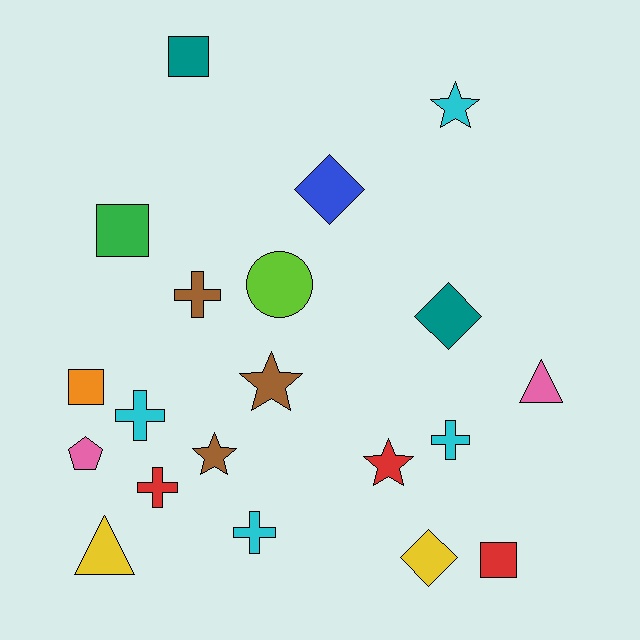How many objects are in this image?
There are 20 objects.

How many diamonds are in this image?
There are 3 diamonds.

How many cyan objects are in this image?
There are 4 cyan objects.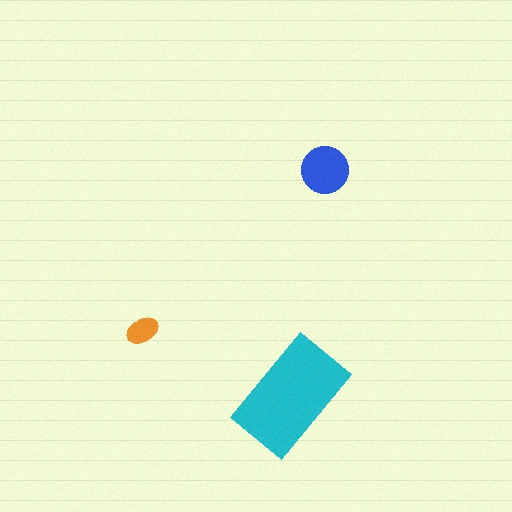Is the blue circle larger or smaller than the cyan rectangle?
Smaller.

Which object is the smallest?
The orange ellipse.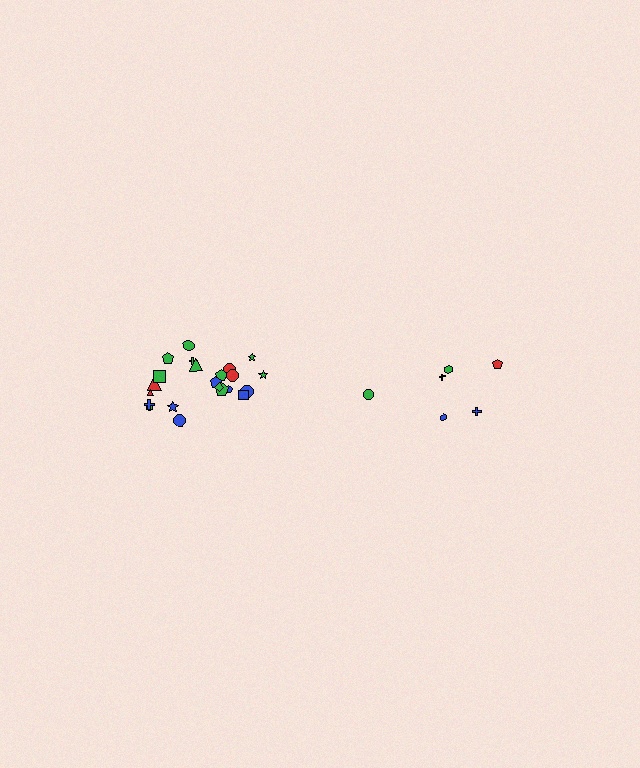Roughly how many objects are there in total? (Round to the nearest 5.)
Roughly 30 objects in total.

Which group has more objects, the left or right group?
The left group.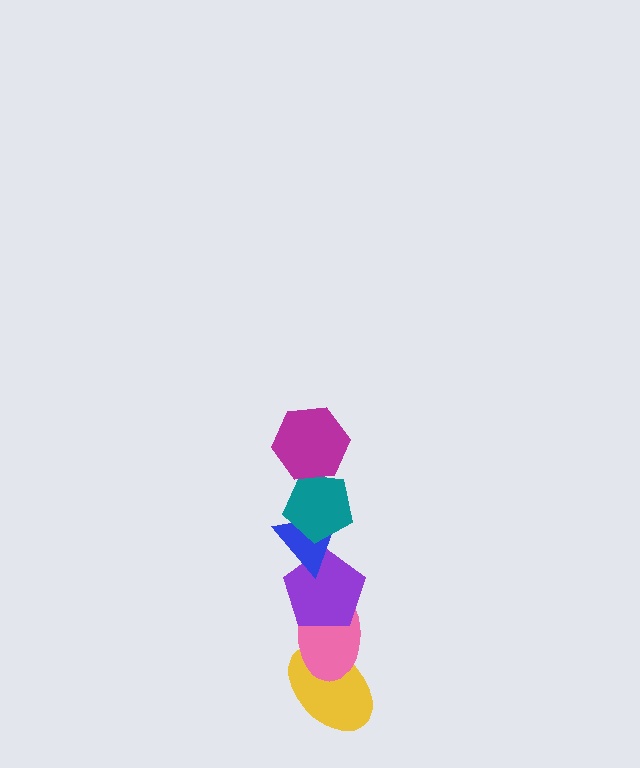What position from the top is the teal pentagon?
The teal pentagon is 2nd from the top.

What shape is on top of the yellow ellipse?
The pink ellipse is on top of the yellow ellipse.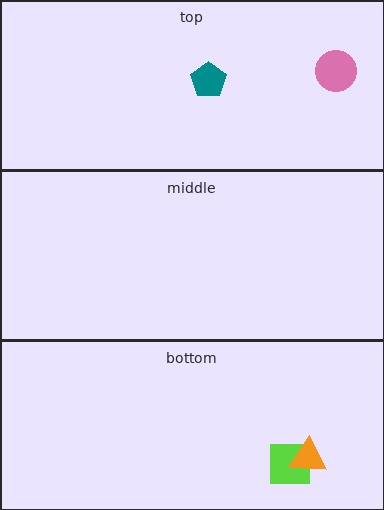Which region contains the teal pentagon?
The top region.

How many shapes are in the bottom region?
2.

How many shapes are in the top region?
2.